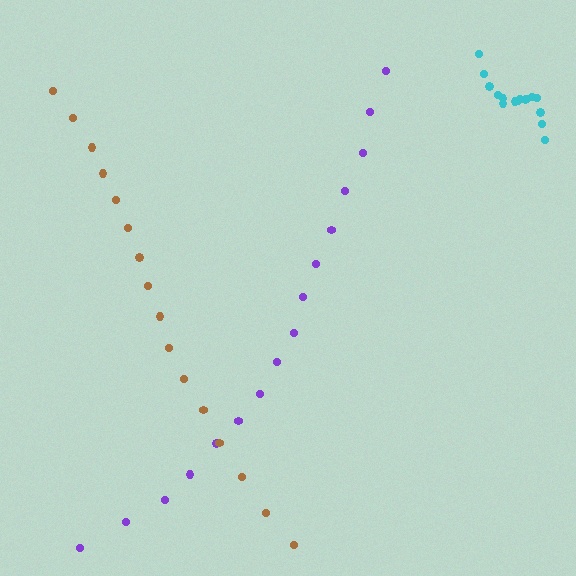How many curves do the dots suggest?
There are 3 distinct paths.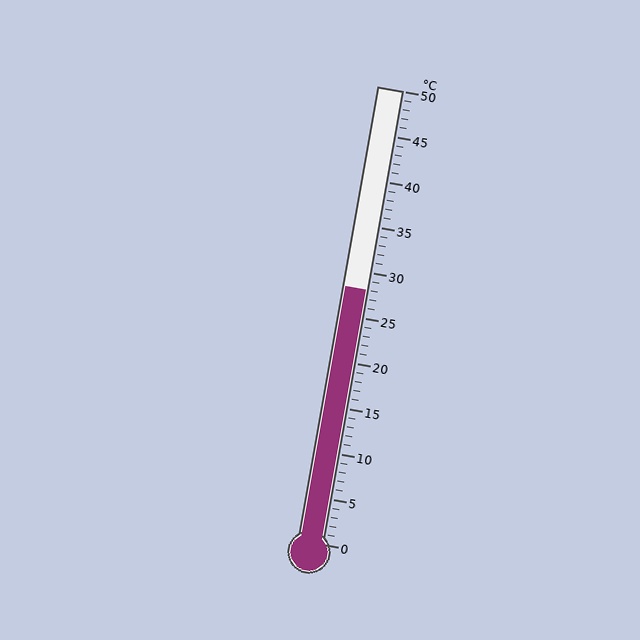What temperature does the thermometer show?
The thermometer shows approximately 28°C.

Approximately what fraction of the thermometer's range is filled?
The thermometer is filled to approximately 55% of its range.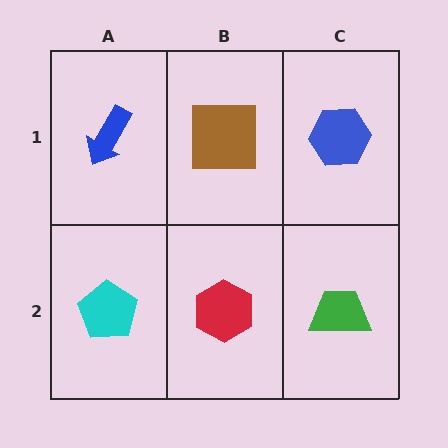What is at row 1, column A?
A blue arrow.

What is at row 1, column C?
A blue hexagon.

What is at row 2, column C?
A green trapezoid.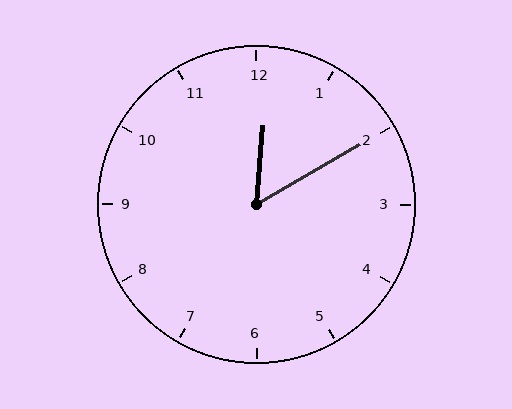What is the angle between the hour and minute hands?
Approximately 55 degrees.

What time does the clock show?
12:10.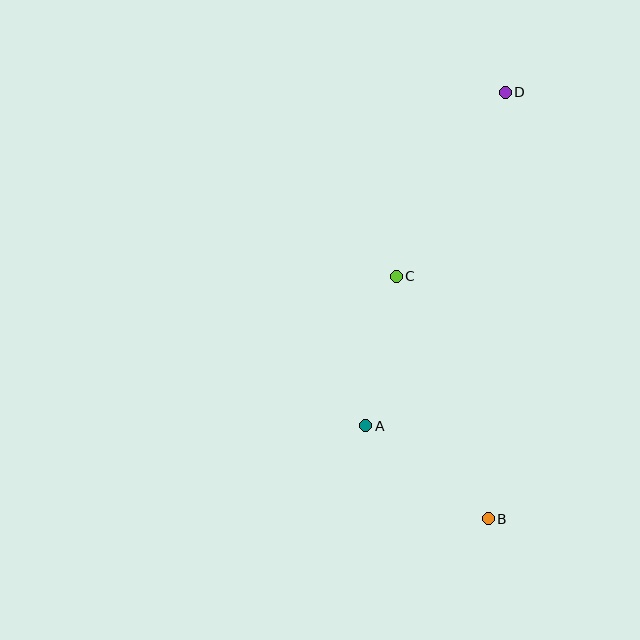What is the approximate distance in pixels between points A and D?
The distance between A and D is approximately 362 pixels.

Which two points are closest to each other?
Points A and C are closest to each other.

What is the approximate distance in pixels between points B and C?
The distance between B and C is approximately 259 pixels.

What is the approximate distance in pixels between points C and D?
The distance between C and D is approximately 214 pixels.